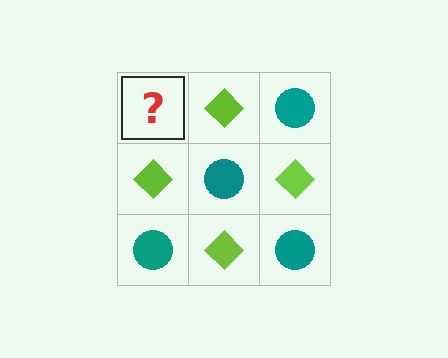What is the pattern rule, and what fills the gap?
The rule is that it alternates teal circle and lime diamond in a checkerboard pattern. The gap should be filled with a teal circle.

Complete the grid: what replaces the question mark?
The question mark should be replaced with a teal circle.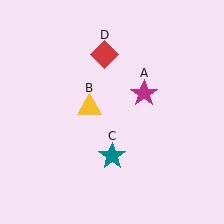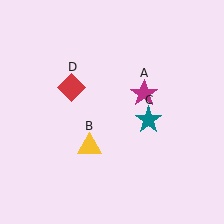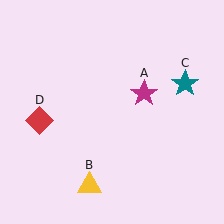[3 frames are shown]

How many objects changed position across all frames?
3 objects changed position: yellow triangle (object B), teal star (object C), red diamond (object D).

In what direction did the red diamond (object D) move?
The red diamond (object D) moved down and to the left.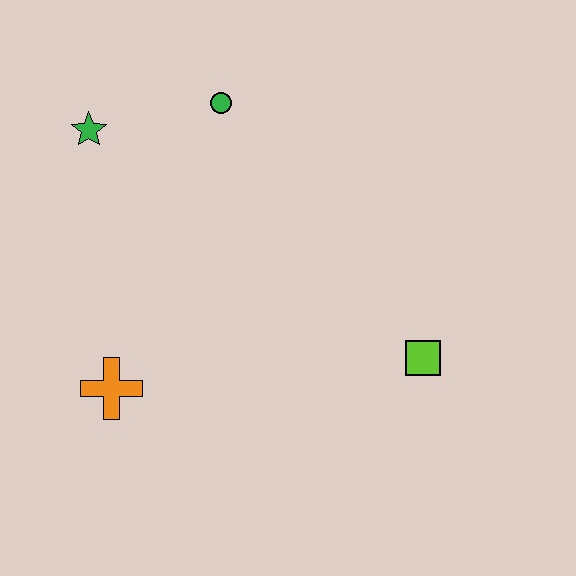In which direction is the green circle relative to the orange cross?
The green circle is above the orange cross.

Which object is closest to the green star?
The green circle is closest to the green star.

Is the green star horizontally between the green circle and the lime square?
No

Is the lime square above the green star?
No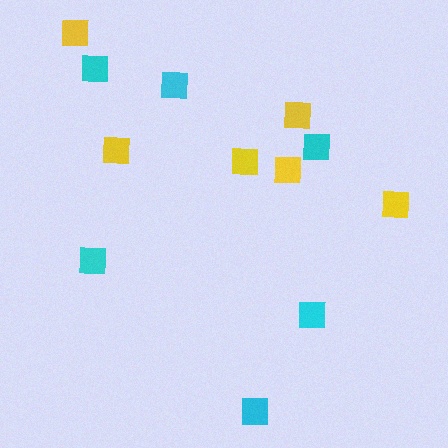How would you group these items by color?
There are 2 groups: one group of yellow squares (6) and one group of cyan squares (6).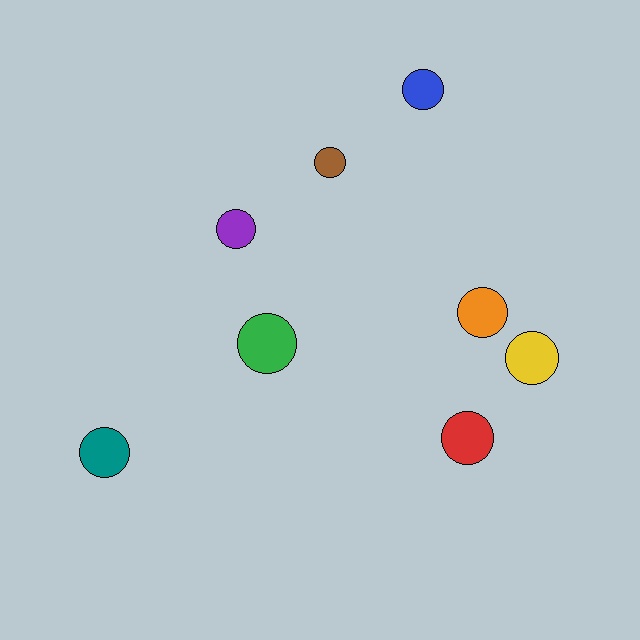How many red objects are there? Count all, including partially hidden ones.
There is 1 red object.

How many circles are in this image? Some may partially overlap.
There are 8 circles.